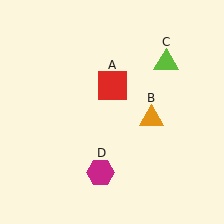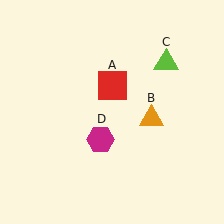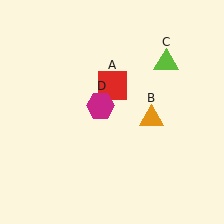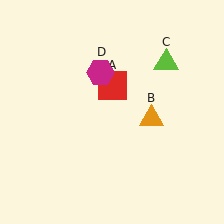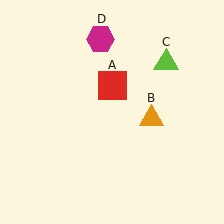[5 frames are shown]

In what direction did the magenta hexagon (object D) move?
The magenta hexagon (object D) moved up.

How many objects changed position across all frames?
1 object changed position: magenta hexagon (object D).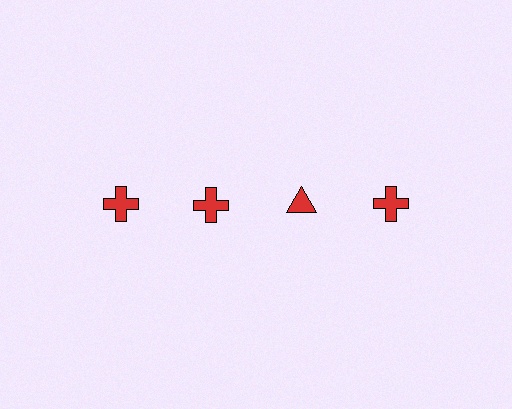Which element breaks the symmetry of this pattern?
The red triangle in the top row, center column breaks the symmetry. All other shapes are red crosses.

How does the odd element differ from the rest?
It has a different shape: triangle instead of cross.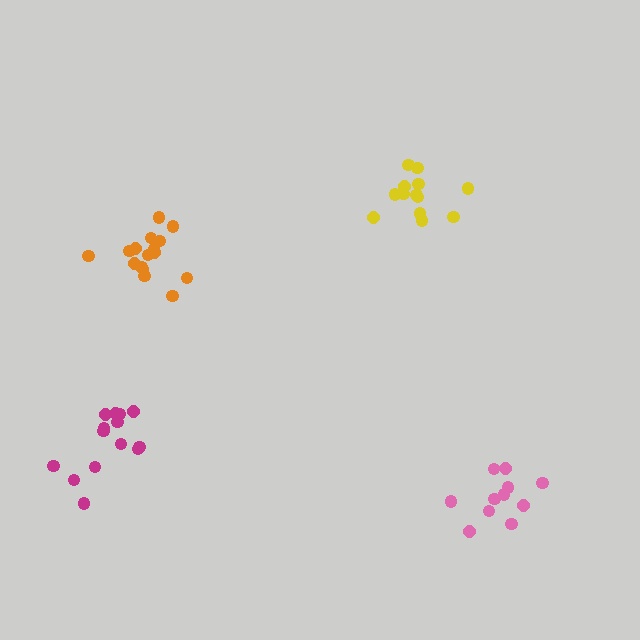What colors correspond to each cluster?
The clusters are colored: orange, yellow, pink, magenta.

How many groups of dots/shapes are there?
There are 4 groups.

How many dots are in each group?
Group 1: 16 dots, Group 2: 13 dots, Group 3: 11 dots, Group 4: 14 dots (54 total).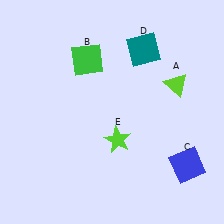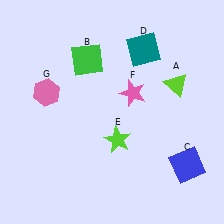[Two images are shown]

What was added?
A pink star (F), a pink hexagon (G) were added in Image 2.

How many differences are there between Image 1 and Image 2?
There are 2 differences between the two images.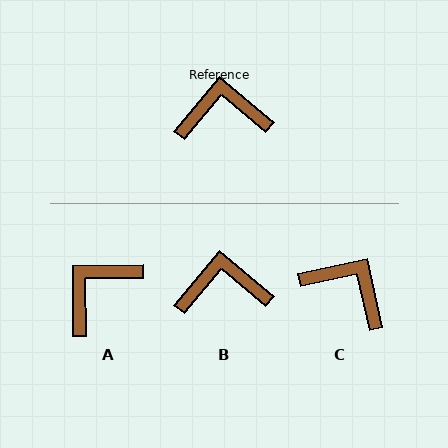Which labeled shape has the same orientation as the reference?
B.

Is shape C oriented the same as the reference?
No, it is off by about 38 degrees.